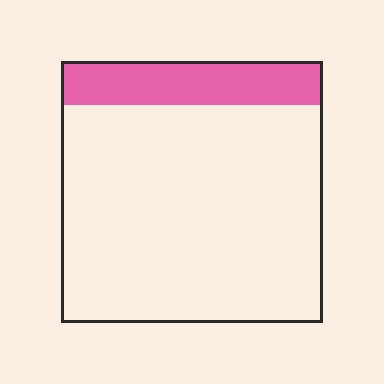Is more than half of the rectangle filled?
No.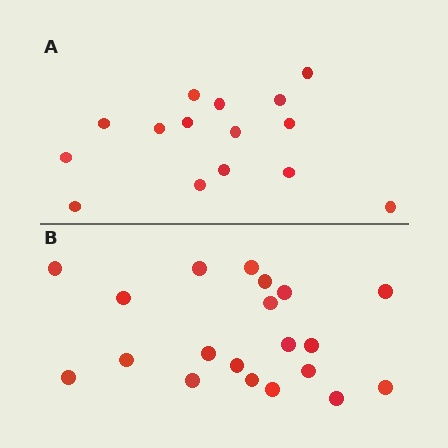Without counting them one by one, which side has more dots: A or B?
Region B (the bottom region) has more dots.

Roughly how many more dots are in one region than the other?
Region B has about 5 more dots than region A.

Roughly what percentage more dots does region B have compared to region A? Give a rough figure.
About 35% more.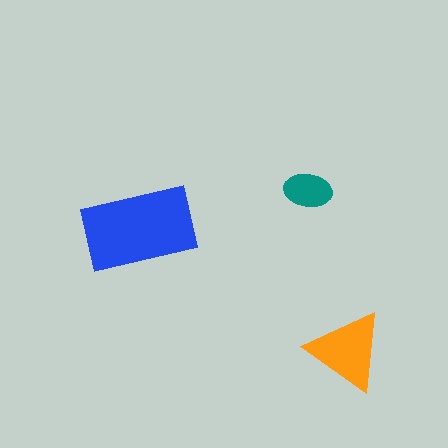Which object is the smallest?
The teal ellipse.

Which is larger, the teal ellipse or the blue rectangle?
The blue rectangle.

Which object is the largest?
The blue rectangle.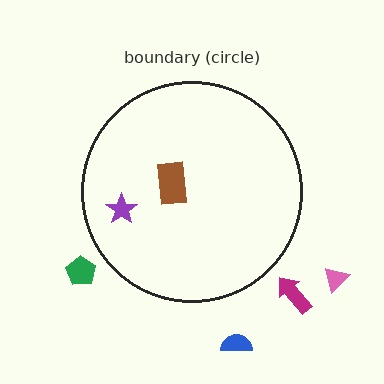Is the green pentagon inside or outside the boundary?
Outside.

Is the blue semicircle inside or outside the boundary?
Outside.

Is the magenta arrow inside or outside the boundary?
Outside.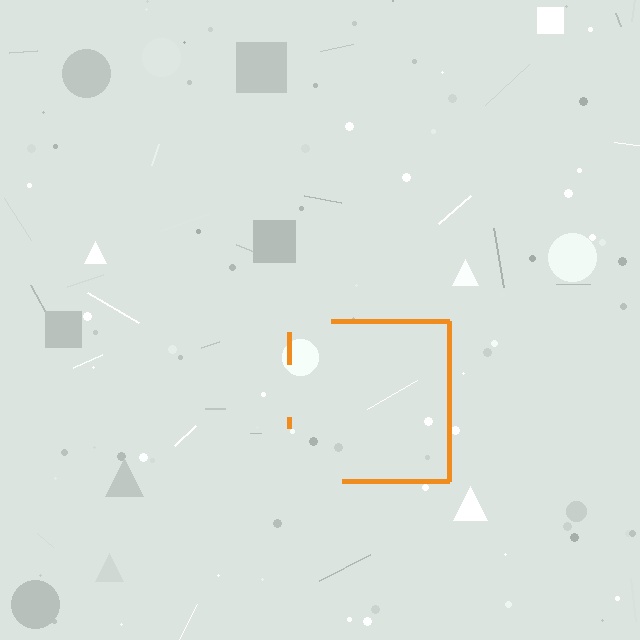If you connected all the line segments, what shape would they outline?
They would outline a square.